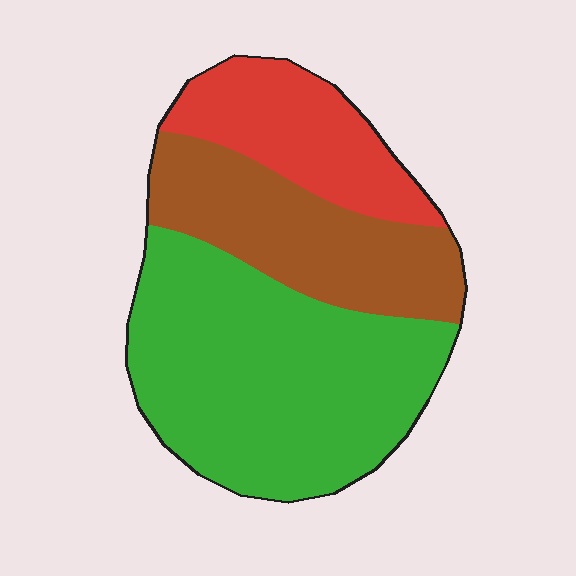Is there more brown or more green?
Green.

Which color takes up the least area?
Red, at roughly 20%.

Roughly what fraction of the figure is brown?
Brown covers around 30% of the figure.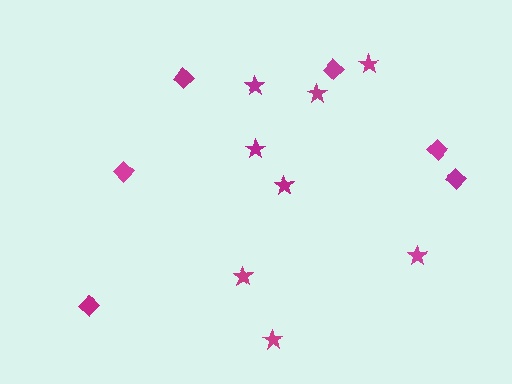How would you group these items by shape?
There are 2 groups: one group of stars (8) and one group of diamonds (6).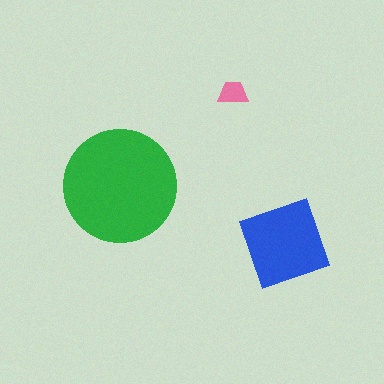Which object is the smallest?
The pink trapezoid.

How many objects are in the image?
There are 3 objects in the image.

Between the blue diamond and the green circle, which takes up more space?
The green circle.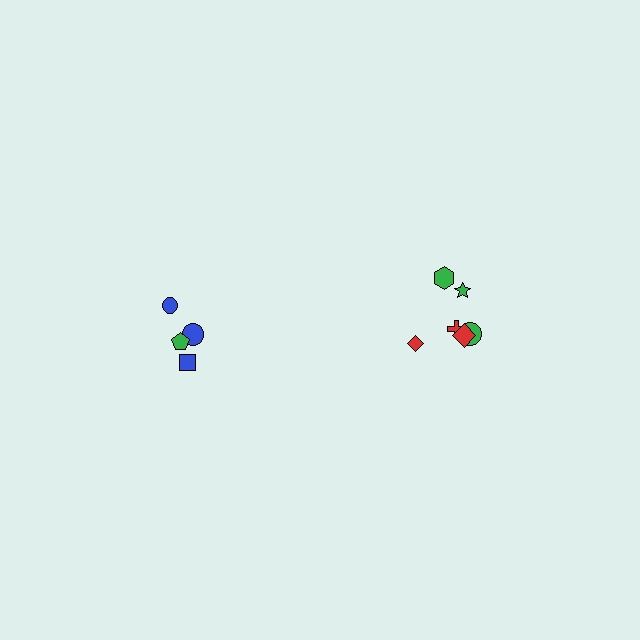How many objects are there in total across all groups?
There are 10 objects.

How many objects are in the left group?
There are 4 objects.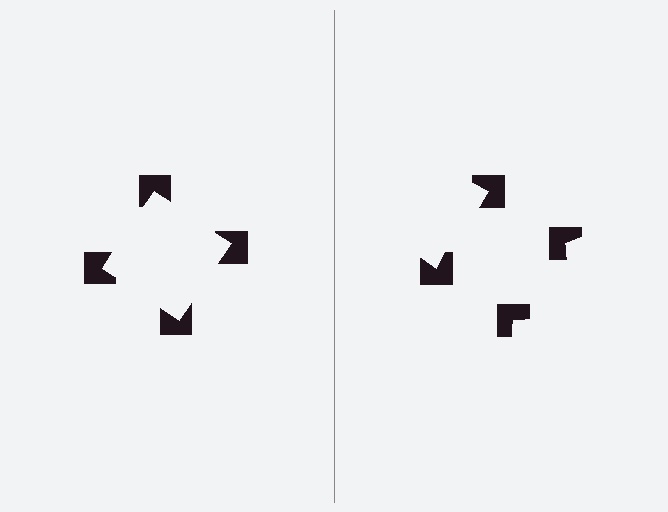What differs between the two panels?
The notched squares are positioned identically on both sides; only the wedge orientations differ. On the left they align to a square; on the right they are misaligned.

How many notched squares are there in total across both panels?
8 — 4 on each side.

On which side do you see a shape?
An illusory square appears on the left side. On the right side the wedge cuts are rotated, so no coherent shape forms.